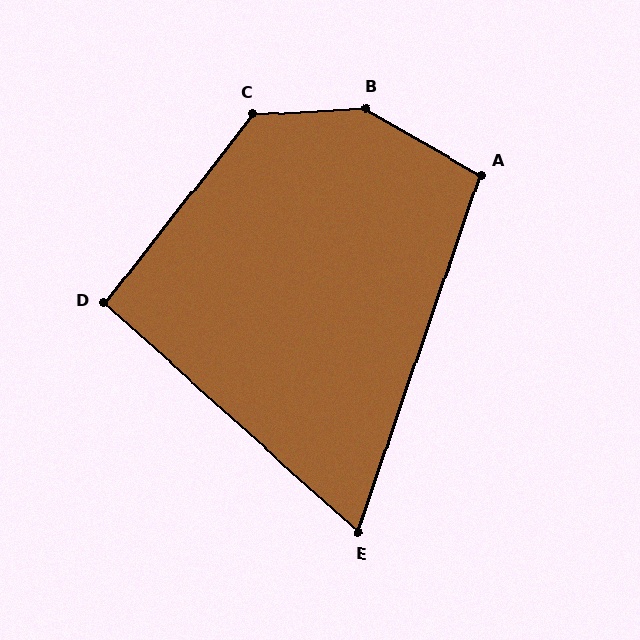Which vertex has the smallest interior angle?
E, at approximately 67 degrees.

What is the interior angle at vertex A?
Approximately 101 degrees (obtuse).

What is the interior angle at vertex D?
Approximately 94 degrees (approximately right).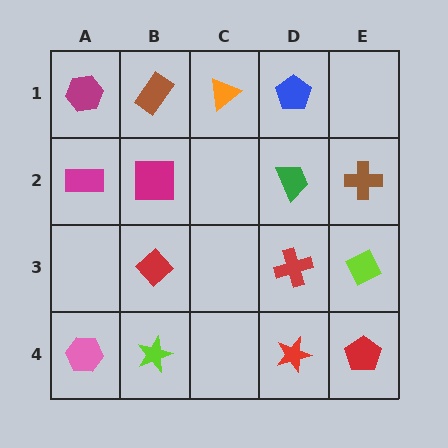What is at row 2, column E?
A brown cross.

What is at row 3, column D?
A red cross.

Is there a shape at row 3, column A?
No, that cell is empty.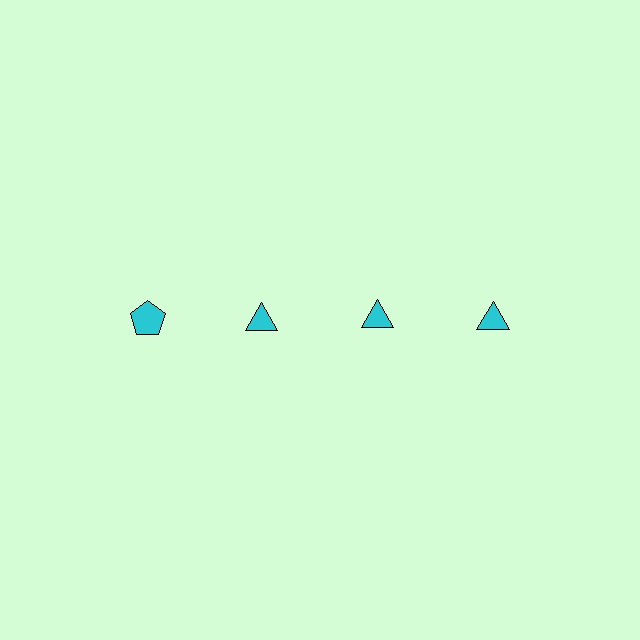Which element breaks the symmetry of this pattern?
The cyan pentagon in the top row, leftmost column breaks the symmetry. All other shapes are cyan triangles.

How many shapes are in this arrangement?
There are 4 shapes arranged in a grid pattern.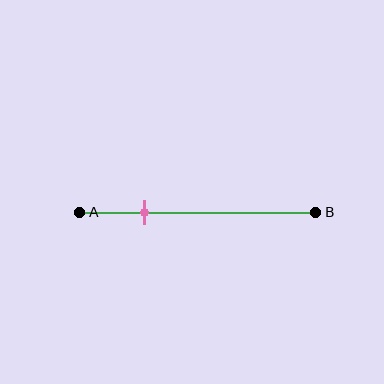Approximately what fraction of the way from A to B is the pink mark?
The pink mark is approximately 30% of the way from A to B.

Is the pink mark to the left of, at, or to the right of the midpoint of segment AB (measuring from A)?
The pink mark is to the left of the midpoint of segment AB.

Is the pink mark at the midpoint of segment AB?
No, the mark is at about 30% from A, not at the 50% midpoint.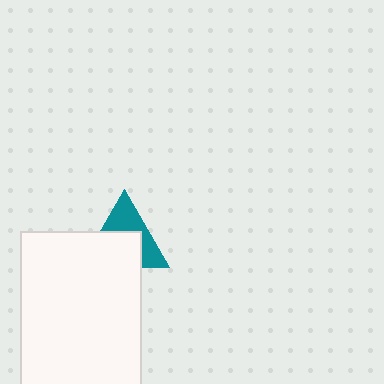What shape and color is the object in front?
The object in front is a white rectangle.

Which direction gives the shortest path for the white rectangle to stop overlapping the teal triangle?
Moving down gives the shortest separation.